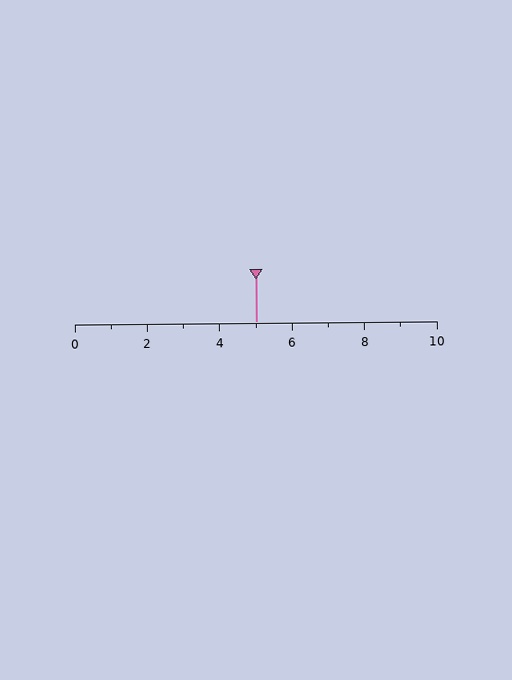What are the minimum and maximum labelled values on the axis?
The axis runs from 0 to 10.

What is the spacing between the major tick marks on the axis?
The major ticks are spaced 2 apart.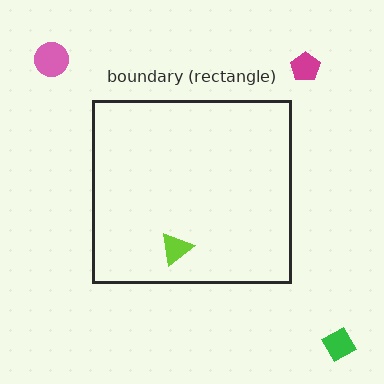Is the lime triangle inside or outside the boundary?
Inside.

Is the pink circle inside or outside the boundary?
Outside.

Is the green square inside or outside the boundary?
Outside.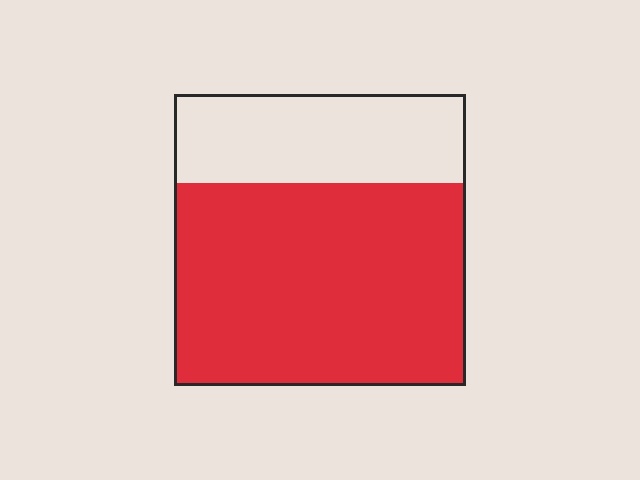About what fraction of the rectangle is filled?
About two thirds (2/3).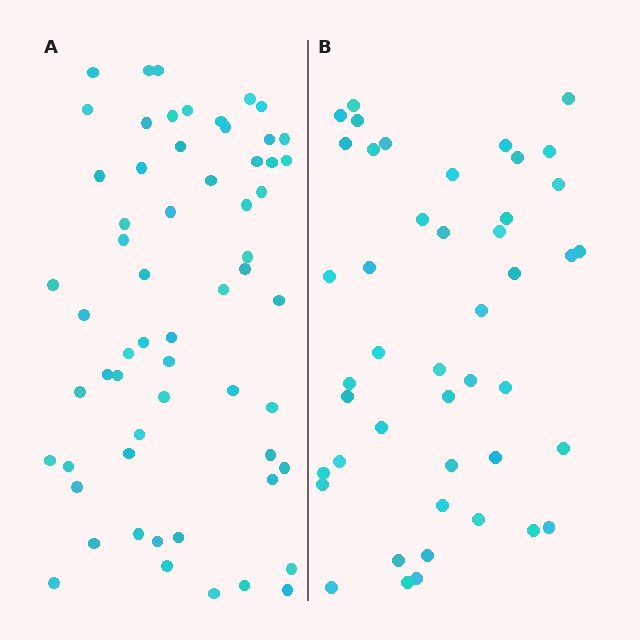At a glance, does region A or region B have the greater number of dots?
Region A (the left region) has more dots.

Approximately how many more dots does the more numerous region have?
Region A has approximately 15 more dots than region B.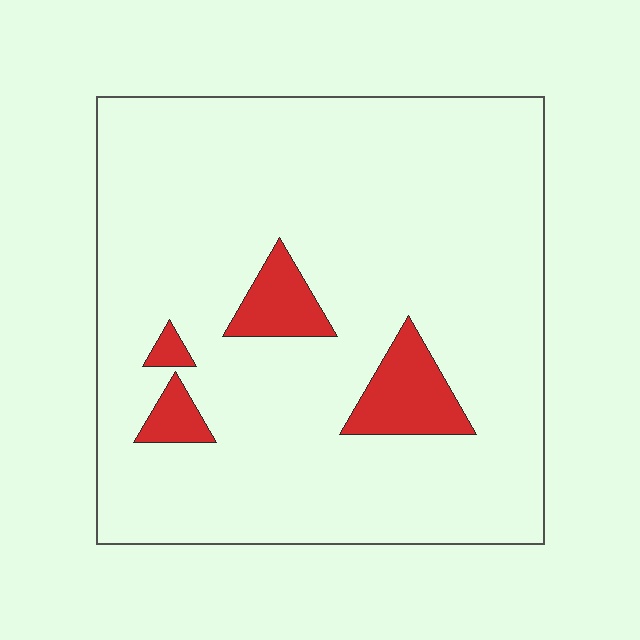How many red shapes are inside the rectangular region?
4.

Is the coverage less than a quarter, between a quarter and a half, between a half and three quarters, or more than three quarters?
Less than a quarter.